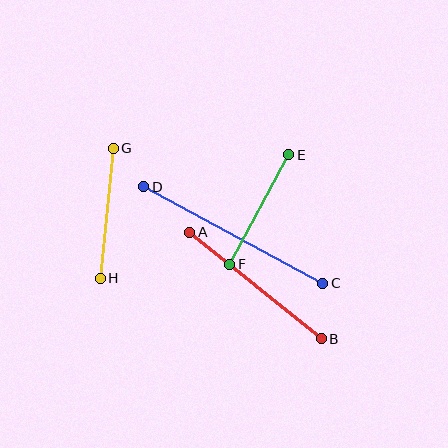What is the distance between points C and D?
The distance is approximately 204 pixels.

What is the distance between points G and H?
The distance is approximately 131 pixels.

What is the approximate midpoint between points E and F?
The midpoint is at approximately (259, 209) pixels.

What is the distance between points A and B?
The distance is approximately 169 pixels.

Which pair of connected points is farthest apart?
Points C and D are farthest apart.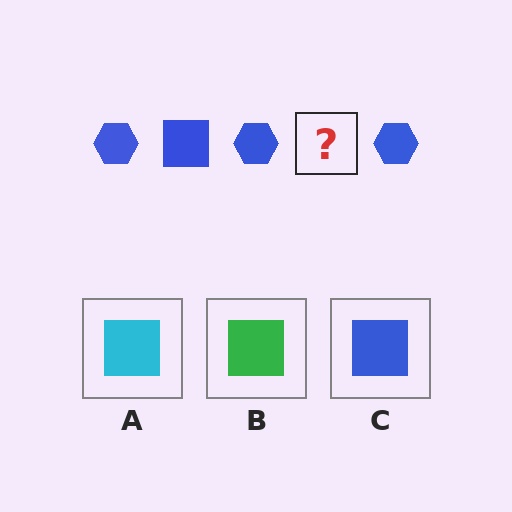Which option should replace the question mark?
Option C.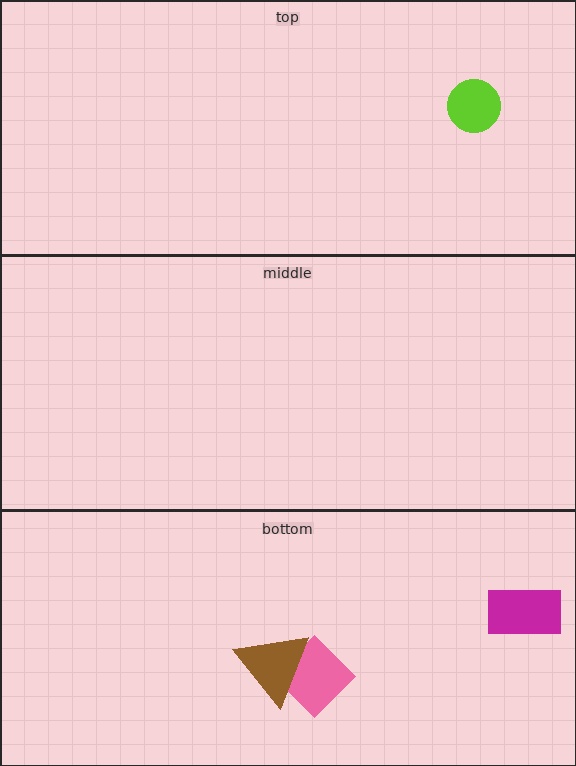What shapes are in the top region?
The lime circle.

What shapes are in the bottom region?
The pink diamond, the magenta rectangle, the brown triangle.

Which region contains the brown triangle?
The bottom region.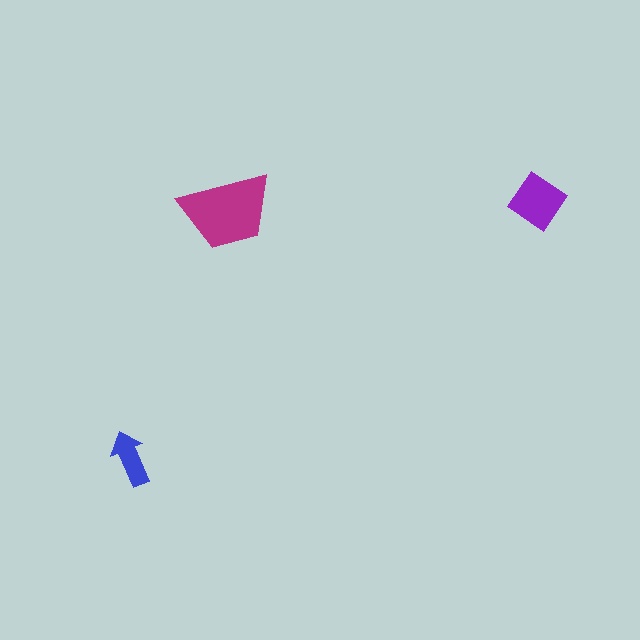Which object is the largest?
The magenta trapezoid.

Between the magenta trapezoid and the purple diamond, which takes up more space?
The magenta trapezoid.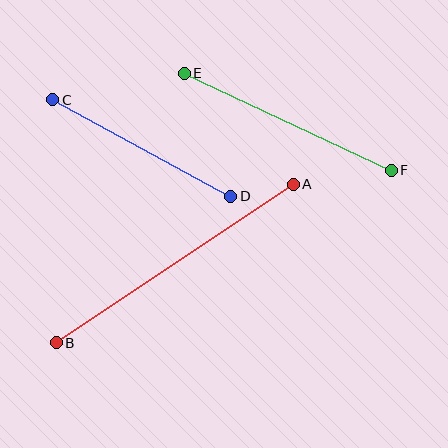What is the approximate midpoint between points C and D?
The midpoint is at approximately (142, 148) pixels.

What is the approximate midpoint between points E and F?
The midpoint is at approximately (288, 122) pixels.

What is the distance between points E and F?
The distance is approximately 228 pixels.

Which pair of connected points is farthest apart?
Points A and B are farthest apart.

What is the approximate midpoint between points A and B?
The midpoint is at approximately (175, 264) pixels.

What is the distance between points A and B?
The distance is approximately 285 pixels.